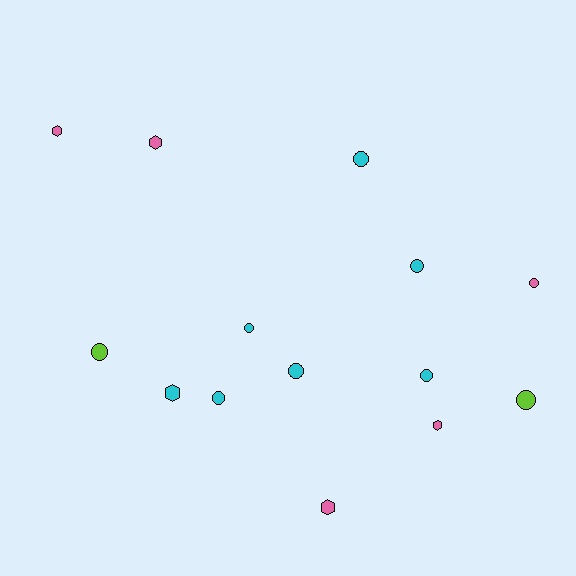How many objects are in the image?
There are 14 objects.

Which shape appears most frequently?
Circle, with 9 objects.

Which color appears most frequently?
Cyan, with 7 objects.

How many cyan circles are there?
There are 6 cyan circles.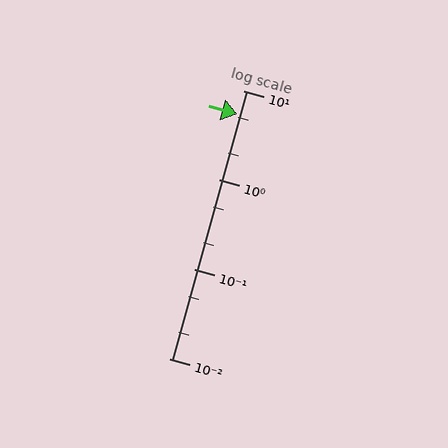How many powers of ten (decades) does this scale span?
The scale spans 3 decades, from 0.01 to 10.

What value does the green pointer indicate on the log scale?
The pointer indicates approximately 5.4.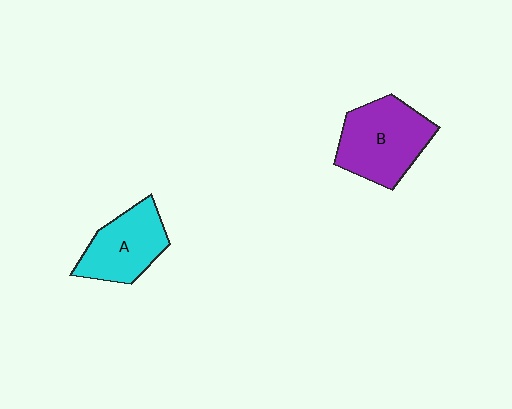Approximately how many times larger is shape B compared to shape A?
Approximately 1.3 times.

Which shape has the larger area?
Shape B (purple).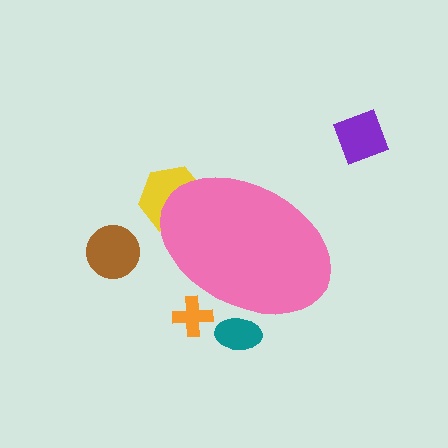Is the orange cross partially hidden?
Yes, the orange cross is partially hidden behind the pink ellipse.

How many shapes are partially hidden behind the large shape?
3 shapes are partially hidden.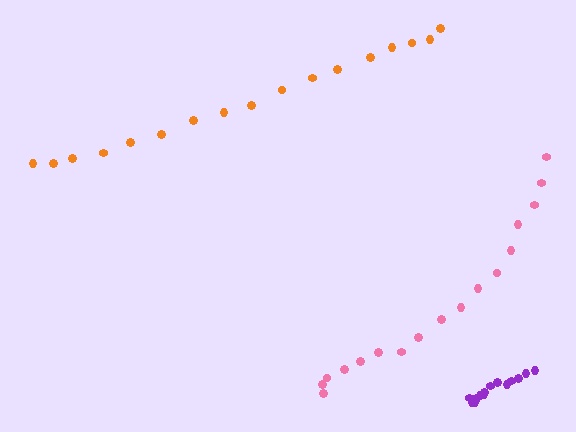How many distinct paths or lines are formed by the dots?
There are 3 distinct paths.